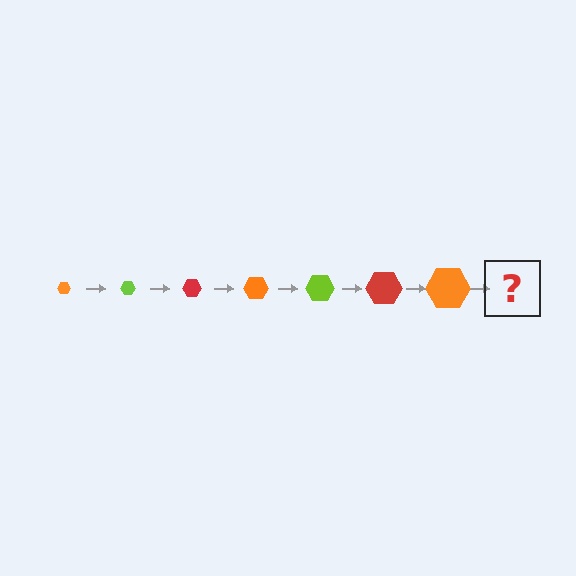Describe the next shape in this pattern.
It should be a lime hexagon, larger than the previous one.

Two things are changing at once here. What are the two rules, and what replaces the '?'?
The two rules are that the hexagon grows larger each step and the color cycles through orange, lime, and red. The '?' should be a lime hexagon, larger than the previous one.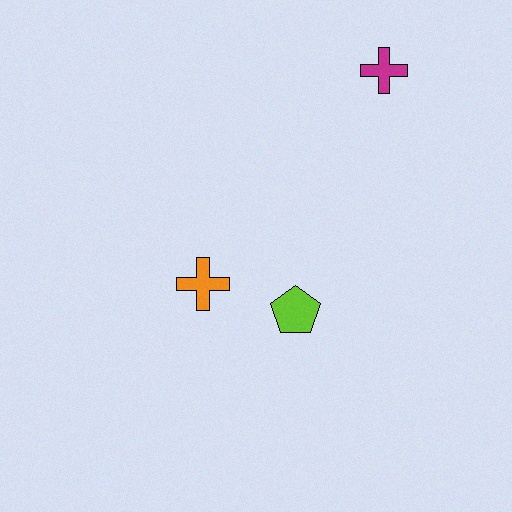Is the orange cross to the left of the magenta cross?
Yes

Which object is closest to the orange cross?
The lime pentagon is closest to the orange cross.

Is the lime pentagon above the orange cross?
No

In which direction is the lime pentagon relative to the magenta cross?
The lime pentagon is below the magenta cross.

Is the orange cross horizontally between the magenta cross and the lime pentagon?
No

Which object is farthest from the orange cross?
The magenta cross is farthest from the orange cross.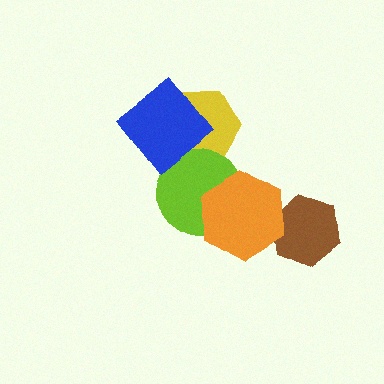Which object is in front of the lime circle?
The orange hexagon is in front of the lime circle.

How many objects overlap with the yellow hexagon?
2 objects overlap with the yellow hexagon.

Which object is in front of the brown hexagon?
The orange hexagon is in front of the brown hexagon.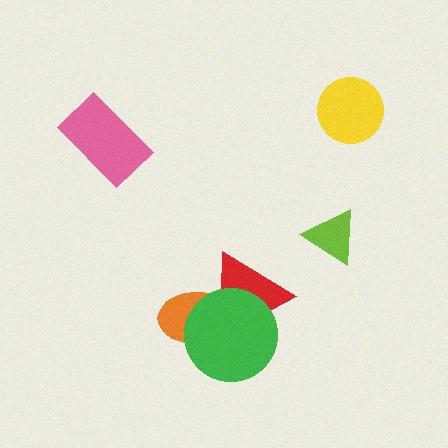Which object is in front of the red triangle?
The green circle is in front of the red triangle.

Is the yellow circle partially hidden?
No, no other shape covers it.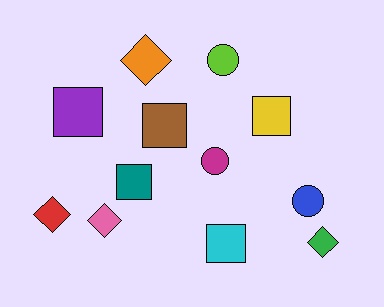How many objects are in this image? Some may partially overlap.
There are 12 objects.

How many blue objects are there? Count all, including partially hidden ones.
There is 1 blue object.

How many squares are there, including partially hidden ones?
There are 5 squares.